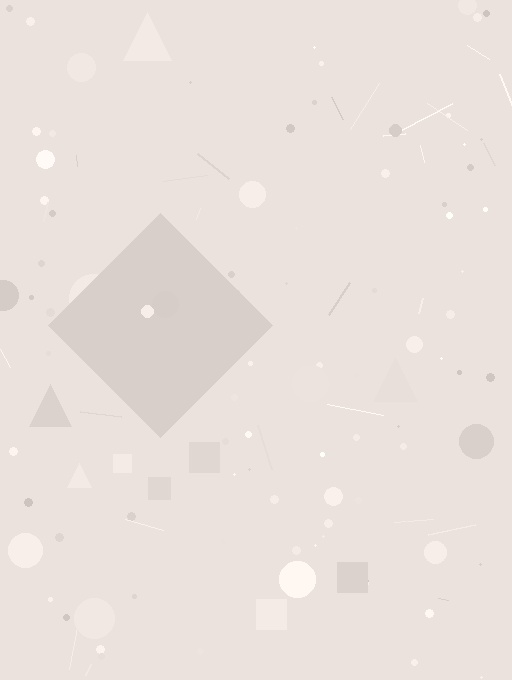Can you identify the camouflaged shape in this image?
The camouflaged shape is a diamond.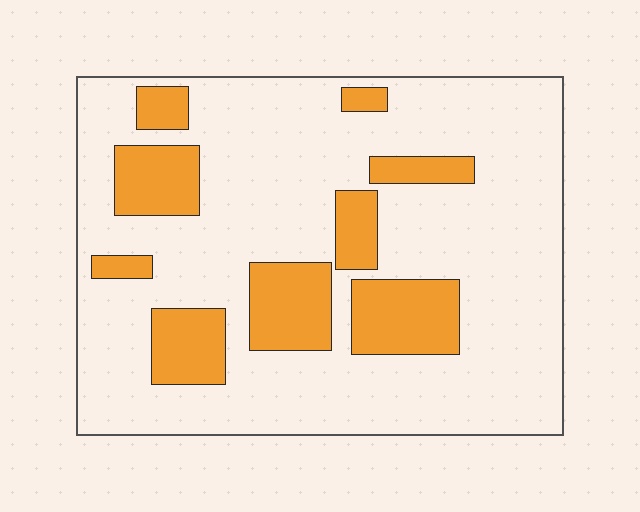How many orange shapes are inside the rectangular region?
9.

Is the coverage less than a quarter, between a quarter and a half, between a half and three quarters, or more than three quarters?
Less than a quarter.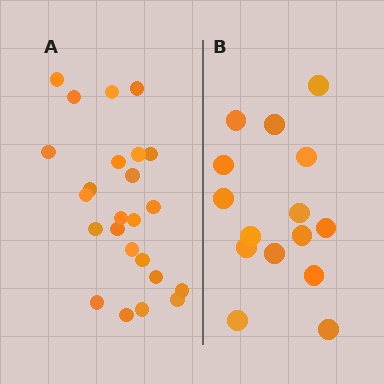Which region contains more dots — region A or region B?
Region A (the left region) has more dots.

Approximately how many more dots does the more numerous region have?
Region A has roughly 8 or so more dots than region B.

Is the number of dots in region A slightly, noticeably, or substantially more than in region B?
Region A has substantially more. The ratio is roughly 1.6 to 1.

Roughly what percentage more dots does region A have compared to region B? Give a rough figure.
About 60% more.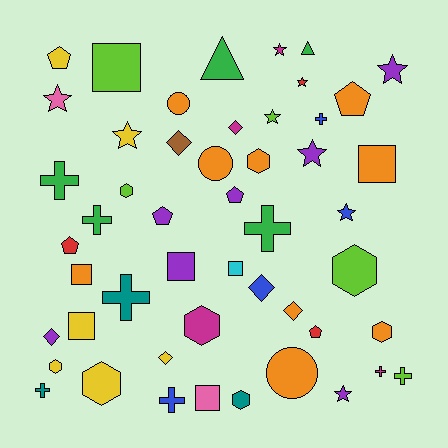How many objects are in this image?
There are 50 objects.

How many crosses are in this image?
There are 9 crosses.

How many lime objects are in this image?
There are 5 lime objects.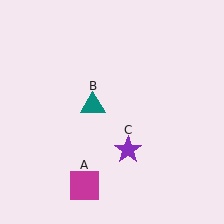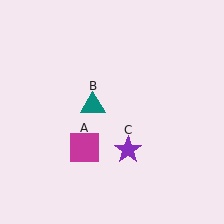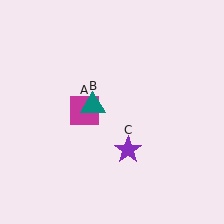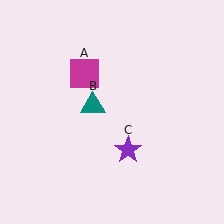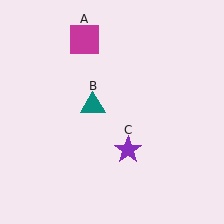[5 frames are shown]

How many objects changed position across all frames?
1 object changed position: magenta square (object A).